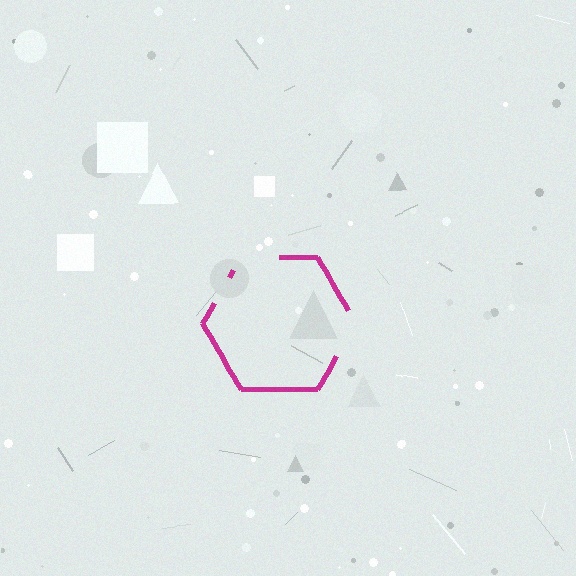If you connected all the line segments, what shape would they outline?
They would outline a hexagon.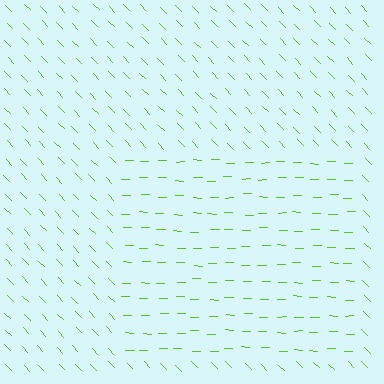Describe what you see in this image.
The image is filled with small lime line segments. A rectangle region in the image has lines oriented differently from the surrounding lines, creating a visible texture boundary.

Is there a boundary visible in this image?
Yes, there is a texture boundary formed by a change in line orientation.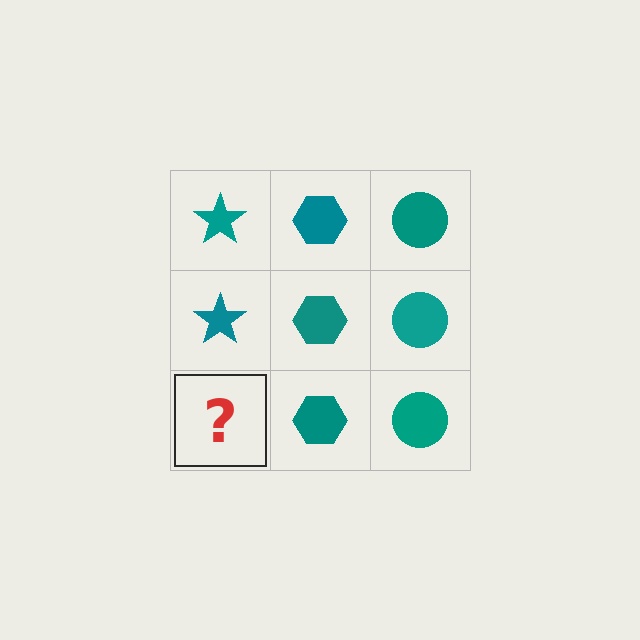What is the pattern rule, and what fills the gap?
The rule is that each column has a consistent shape. The gap should be filled with a teal star.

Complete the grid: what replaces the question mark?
The question mark should be replaced with a teal star.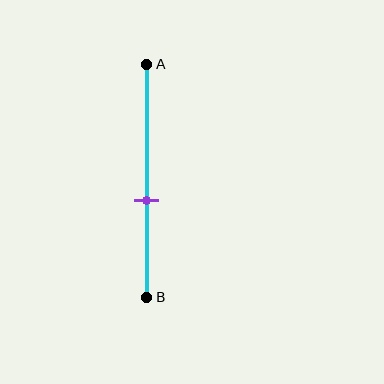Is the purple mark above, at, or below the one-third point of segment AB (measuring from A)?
The purple mark is below the one-third point of segment AB.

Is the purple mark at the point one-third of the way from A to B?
No, the mark is at about 60% from A, not at the 33% one-third point.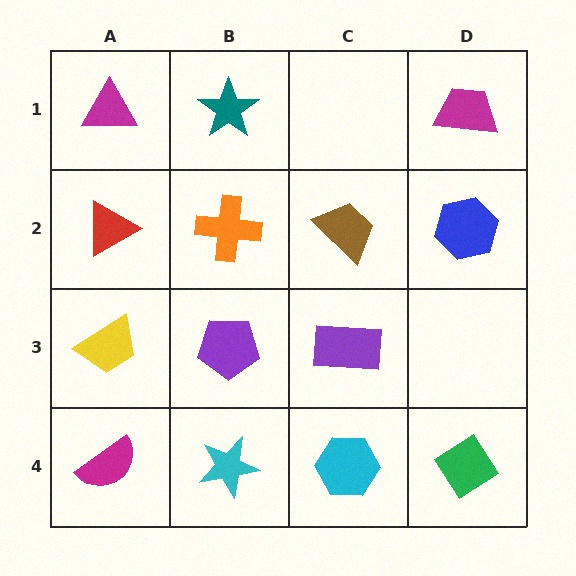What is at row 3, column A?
A yellow trapezoid.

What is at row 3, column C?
A purple rectangle.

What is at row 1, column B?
A teal star.